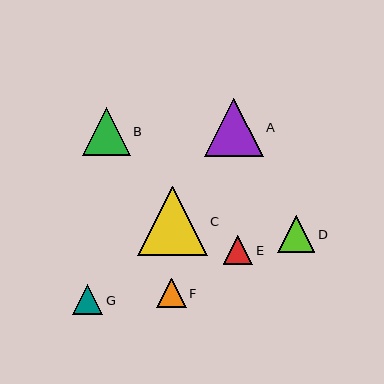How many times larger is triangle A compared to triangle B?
Triangle A is approximately 1.2 times the size of triangle B.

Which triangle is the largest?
Triangle C is the largest with a size of approximately 70 pixels.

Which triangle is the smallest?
Triangle E is the smallest with a size of approximately 30 pixels.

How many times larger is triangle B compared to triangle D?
Triangle B is approximately 1.3 times the size of triangle D.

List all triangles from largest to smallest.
From largest to smallest: C, A, B, D, G, F, E.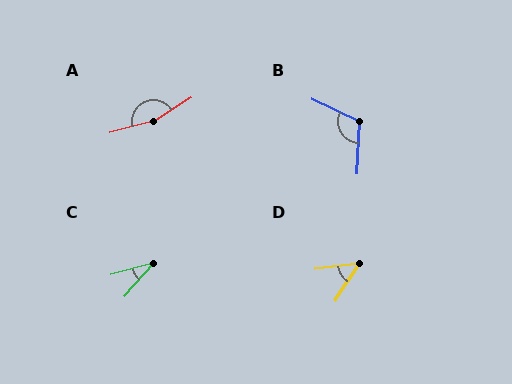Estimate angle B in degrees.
Approximately 113 degrees.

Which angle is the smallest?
C, at approximately 34 degrees.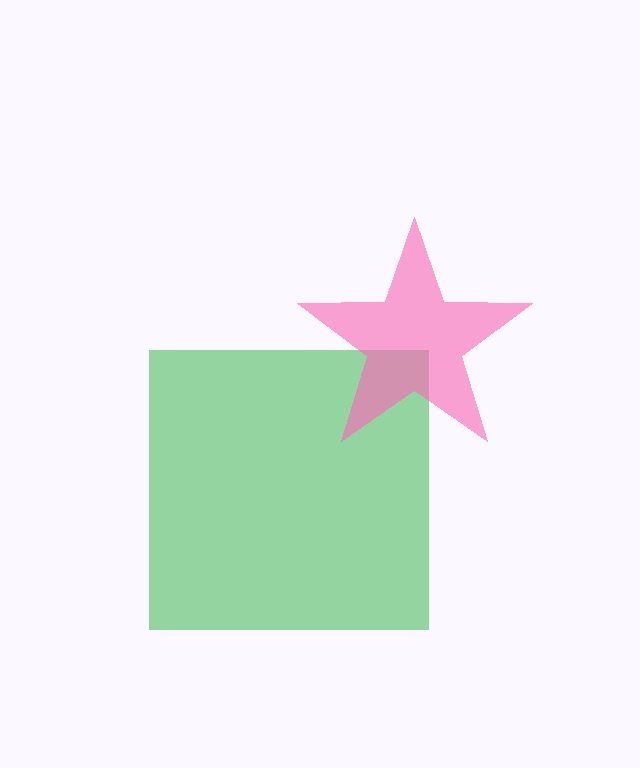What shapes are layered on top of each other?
The layered shapes are: a green square, a pink star.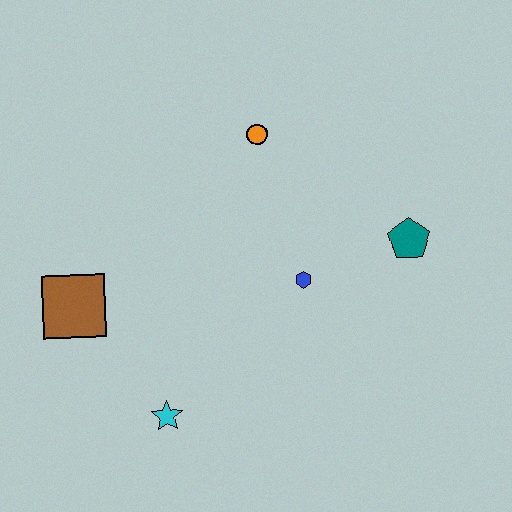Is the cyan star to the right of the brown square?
Yes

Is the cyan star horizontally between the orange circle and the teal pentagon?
No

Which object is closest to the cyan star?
The brown square is closest to the cyan star.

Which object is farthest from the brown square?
The teal pentagon is farthest from the brown square.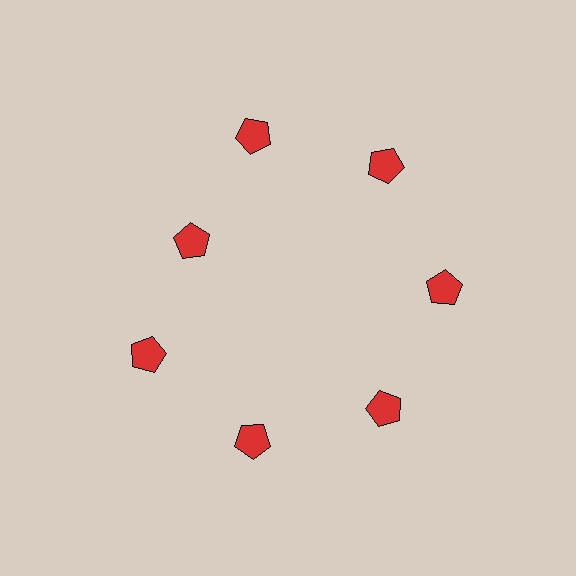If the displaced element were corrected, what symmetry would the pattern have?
It would have 7-fold rotational symmetry — the pattern would map onto itself every 51 degrees.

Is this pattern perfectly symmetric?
No. The 7 red pentagons are arranged in a ring, but one element near the 10 o'clock position is pulled inward toward the center, breaking the 7-fold rotational symmetry.